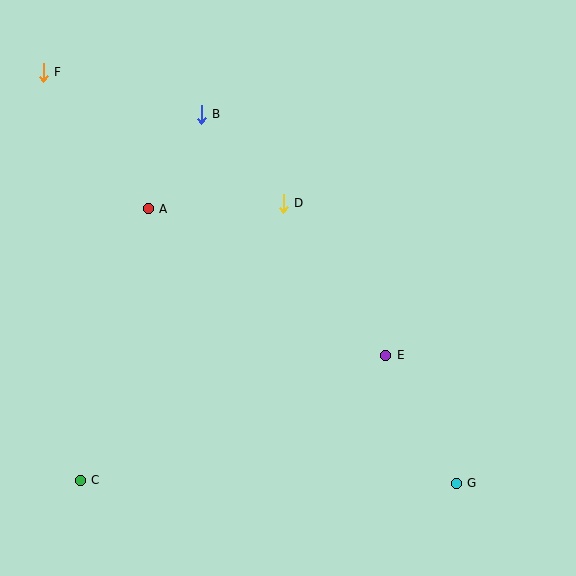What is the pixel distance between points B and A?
The distance between B and A is 109 pixels.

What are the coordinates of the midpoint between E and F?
The midpoint between E and F is at (214, 214).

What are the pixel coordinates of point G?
Point G is at (456, 483).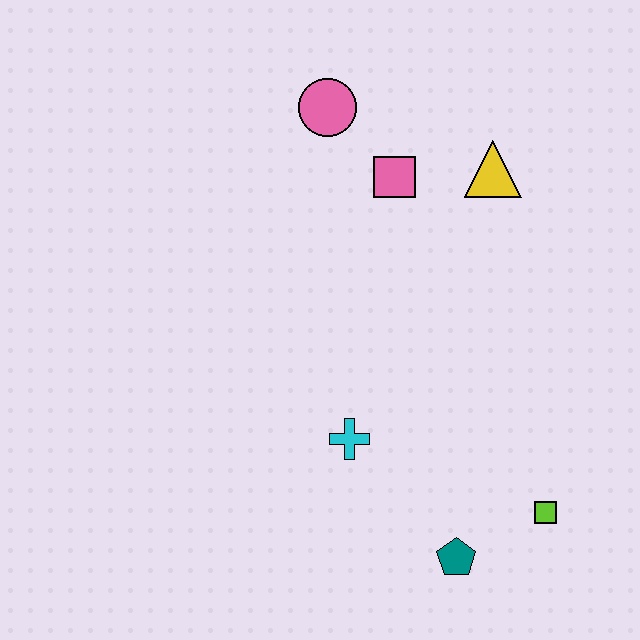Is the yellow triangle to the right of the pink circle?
Yes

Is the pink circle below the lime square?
No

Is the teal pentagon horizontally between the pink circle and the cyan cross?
No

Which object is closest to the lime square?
The teal pentagon is closest to the lime square.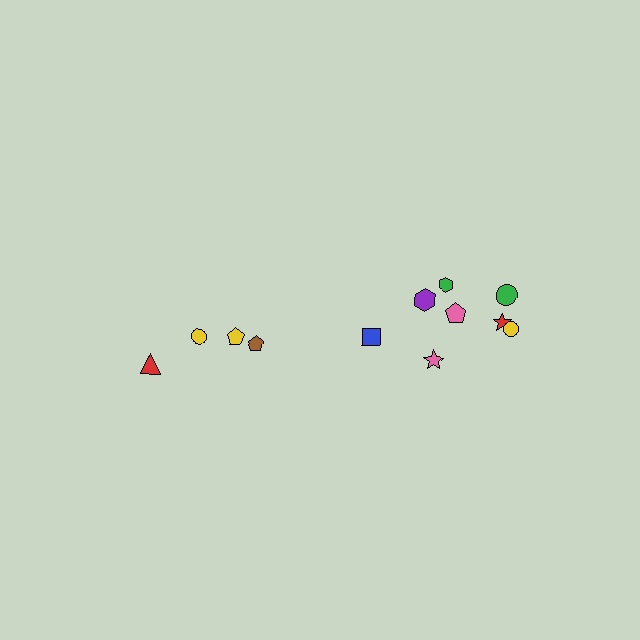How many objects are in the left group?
There are 4 objects.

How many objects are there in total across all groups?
There are 12 objects.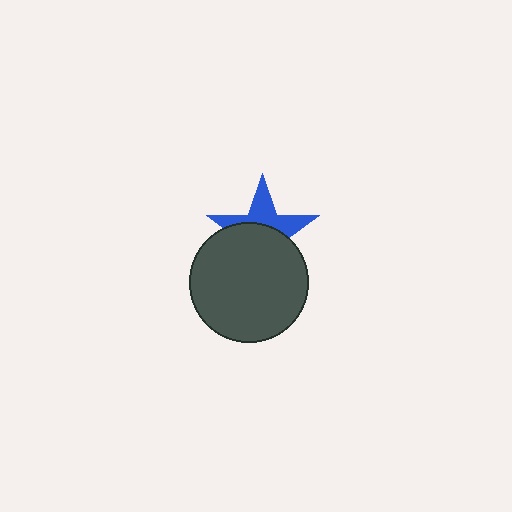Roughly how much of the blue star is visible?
A small part of it is visible (roughly 42%).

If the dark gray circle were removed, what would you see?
You would see the complete blue star.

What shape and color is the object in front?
The object in front is a dark gray circle.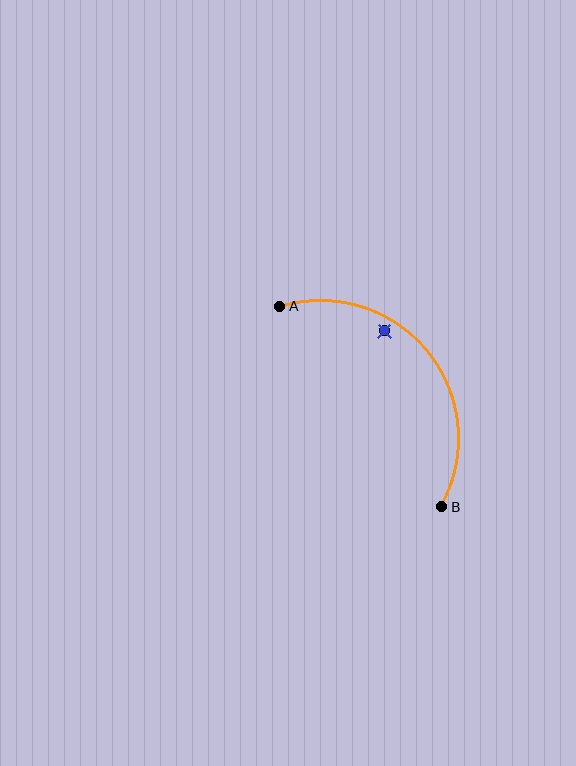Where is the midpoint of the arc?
The arc midpoint is the point on the curve farthest from the straight line joining A and B. It sits above and to the right of that line.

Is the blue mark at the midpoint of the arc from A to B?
No — the blue mark does not lie on the arc at all. It sits slightly inside the curve.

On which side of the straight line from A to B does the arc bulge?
The arc bulges above and to the right of the straight line connecting A and B.